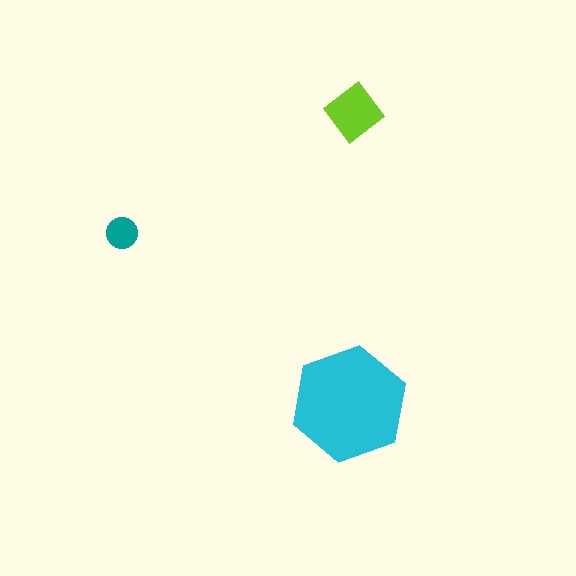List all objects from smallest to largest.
The teal circle, the lime diamond, the cyan hexagon.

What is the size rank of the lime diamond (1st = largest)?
2nd.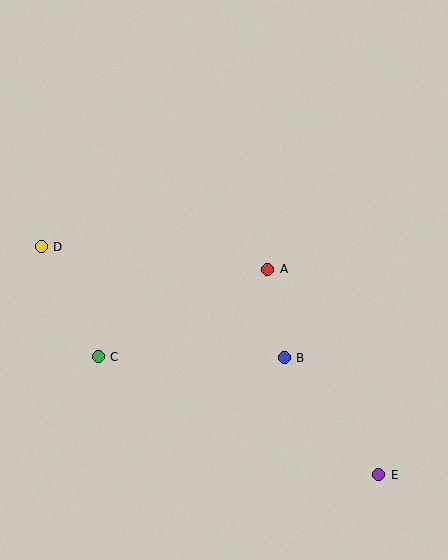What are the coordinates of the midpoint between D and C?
The midpoint between D and C is at (70, 302).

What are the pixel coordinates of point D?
Point D is at (41, 247).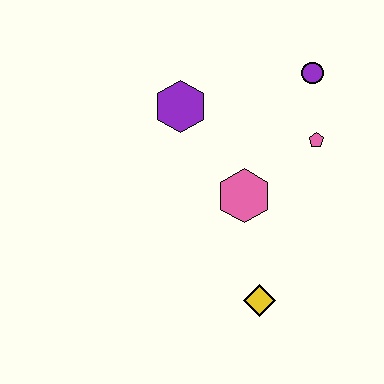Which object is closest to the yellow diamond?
The pink hexagon is closest to the yellow diamond.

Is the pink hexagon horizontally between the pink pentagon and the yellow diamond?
No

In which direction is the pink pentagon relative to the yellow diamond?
The pink pentagon is above the yellow diamond.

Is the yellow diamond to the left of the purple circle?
Yes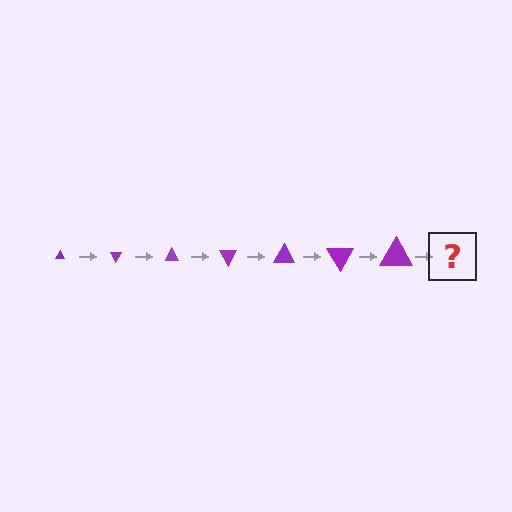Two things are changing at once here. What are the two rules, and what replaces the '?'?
The two rules are that the triangle grows larger each step and it rotates 60 degrees each step. The '?' should be a triangle, larger than the previous one and rotated 420 degrees from the start.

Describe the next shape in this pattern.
It should be a triangle, larger than the previous one and rotated 420 degrees from the start.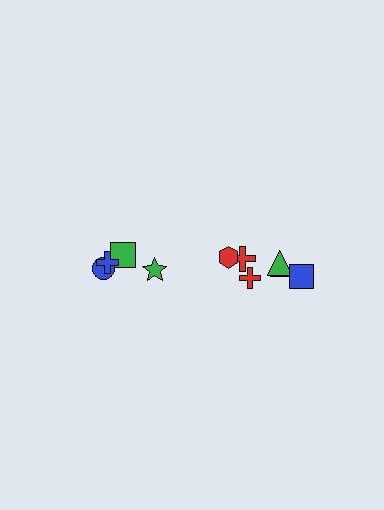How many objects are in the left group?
There are 4 objects.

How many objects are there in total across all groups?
There are 10 objects.